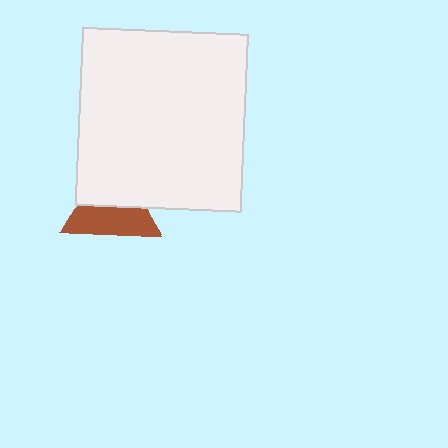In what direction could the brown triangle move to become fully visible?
The brown triangle could move down. That would shift it out from behind the white rectangle entirely.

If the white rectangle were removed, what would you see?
You would see the complete brown triangle.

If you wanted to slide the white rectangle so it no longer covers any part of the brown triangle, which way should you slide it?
Slide it up — that is the most direct way to separate the two shapes.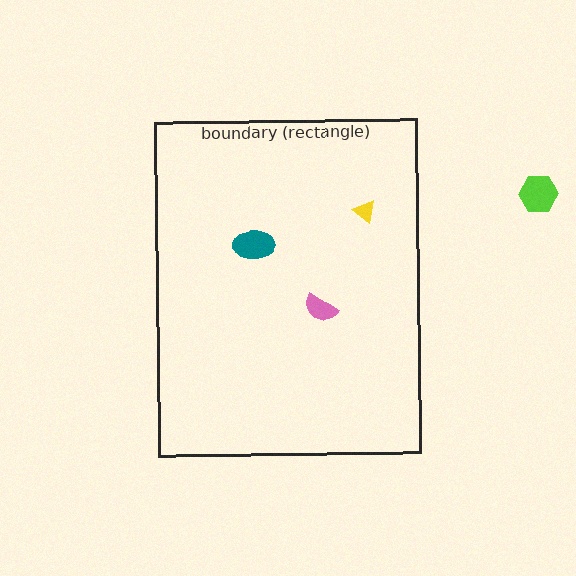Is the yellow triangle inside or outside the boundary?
Inside.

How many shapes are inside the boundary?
3 inside, 1 outside.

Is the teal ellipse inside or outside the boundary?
Inside.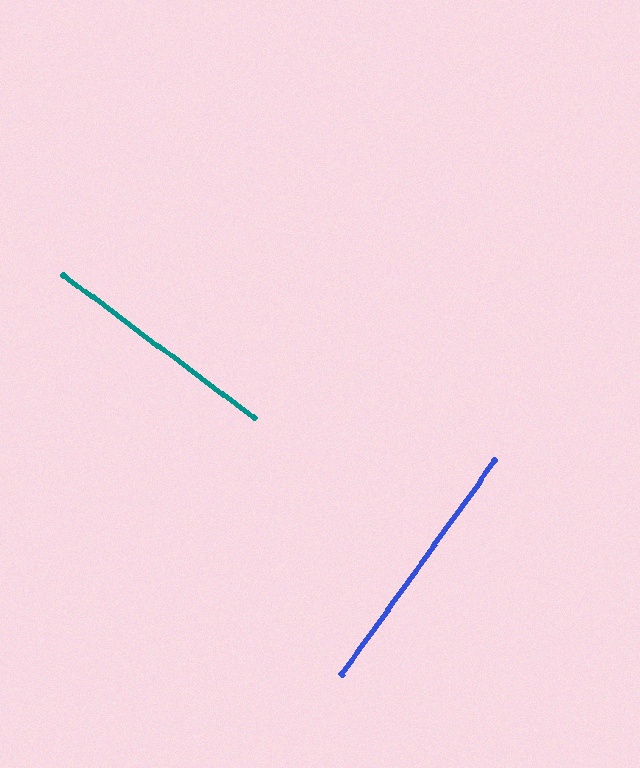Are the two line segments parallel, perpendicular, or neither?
Perpendicular — they meet at approximately 89°.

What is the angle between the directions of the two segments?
Approximately 89 degrees.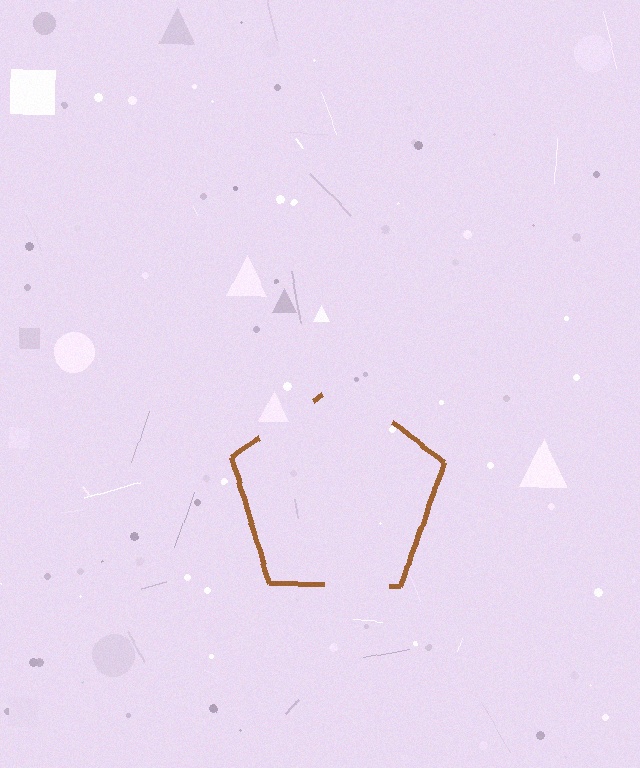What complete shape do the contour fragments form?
The contour fragments form a pentagon.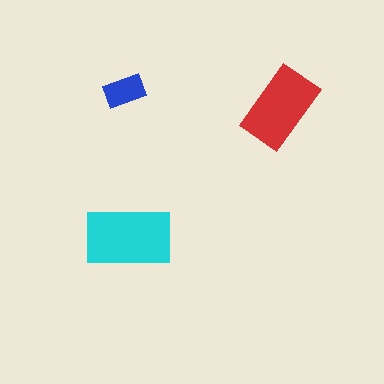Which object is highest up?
The blue rectangle is topmost.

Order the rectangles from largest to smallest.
the cyan one, the red one, the blue one.